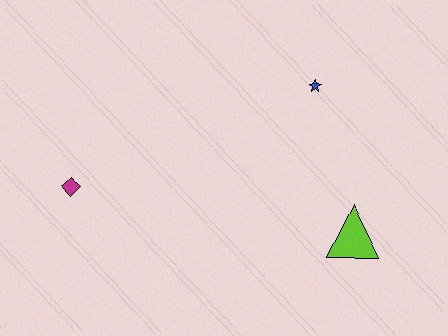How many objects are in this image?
There are 3 objects.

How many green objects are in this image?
There are no green objects.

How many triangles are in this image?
There is 1 triangle.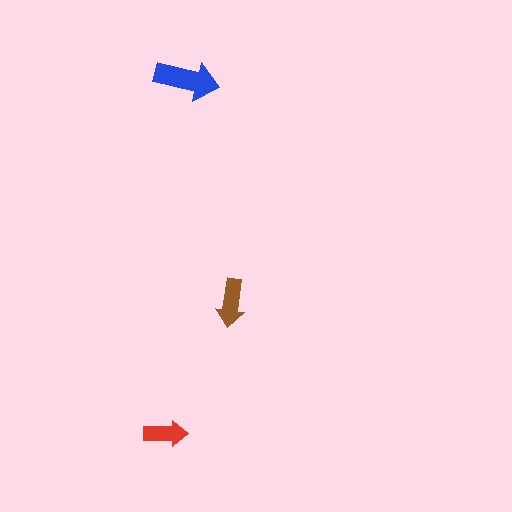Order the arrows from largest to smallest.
the blue one, the brown one, the red one.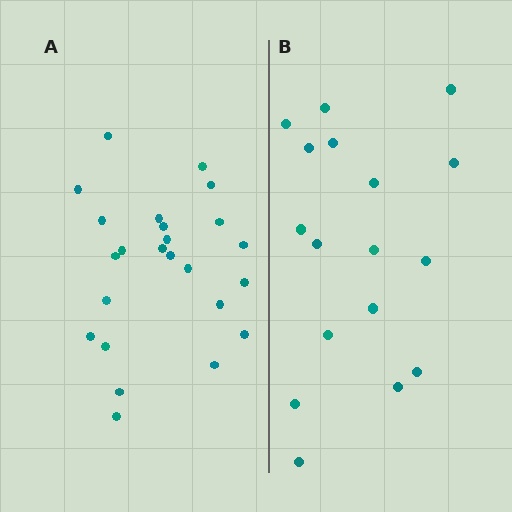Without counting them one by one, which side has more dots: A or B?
Region A (the left region) has more dots.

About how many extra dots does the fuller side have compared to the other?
Region A has roughly 8 or so more dots than region B.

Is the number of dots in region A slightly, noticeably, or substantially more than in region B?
Region A has noticeably more, but not dramatically so. The ratio is roughly 1.4 to 1.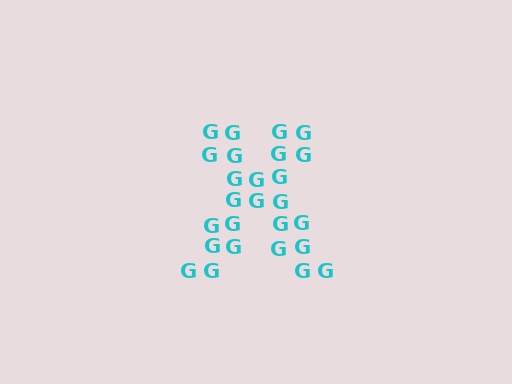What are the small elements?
The small elements are letter G's.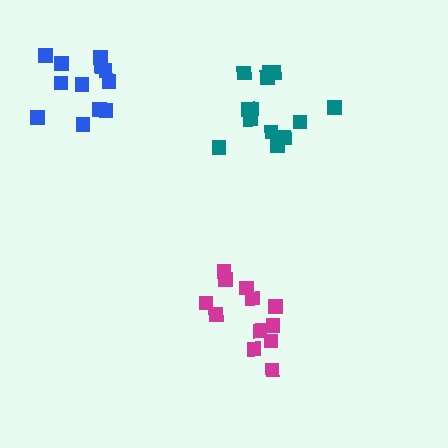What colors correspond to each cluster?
The clusters are colored: teal, blue, magenta.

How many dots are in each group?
Group 1: 14 dots, Group 2: 12 dots, Group 3: 12 dots (38 total).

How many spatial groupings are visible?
There are 3 spatial groupings.